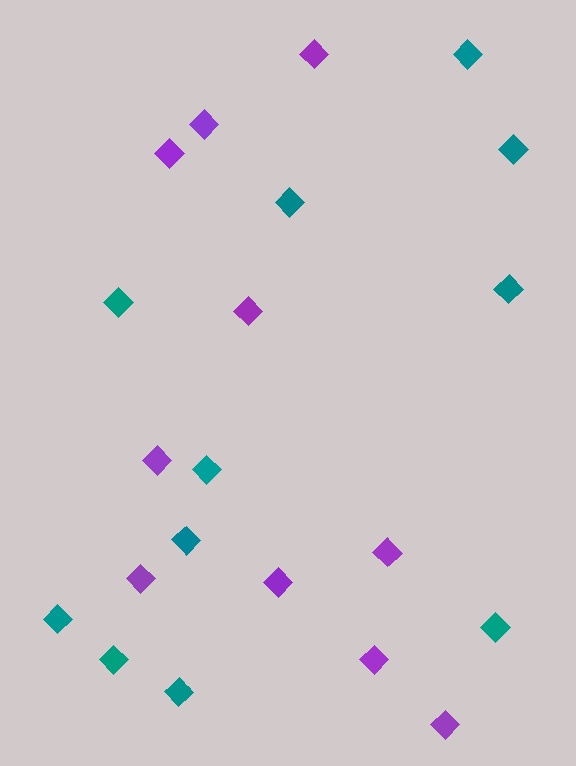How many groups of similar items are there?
There are 2 groups: one group of purple diamonds (10) and one group of teal diamonds (11).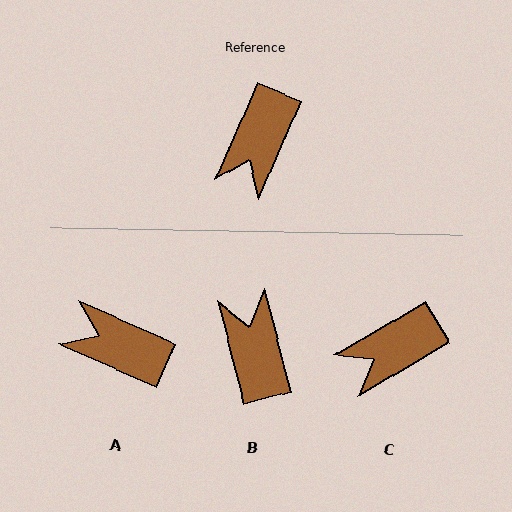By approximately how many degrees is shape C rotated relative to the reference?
Approximately 36 degrees clockwise.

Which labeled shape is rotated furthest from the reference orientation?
B, about 142 degrees away.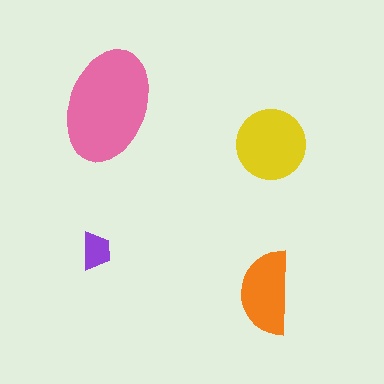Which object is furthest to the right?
The yellow circle is rightmost.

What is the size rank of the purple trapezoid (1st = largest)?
4th.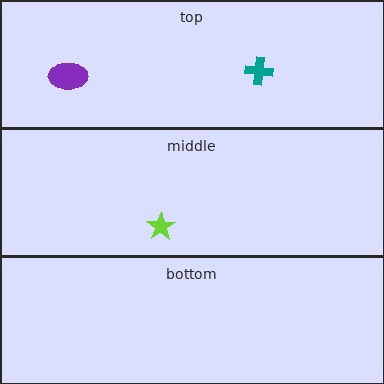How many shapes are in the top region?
2.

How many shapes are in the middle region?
1.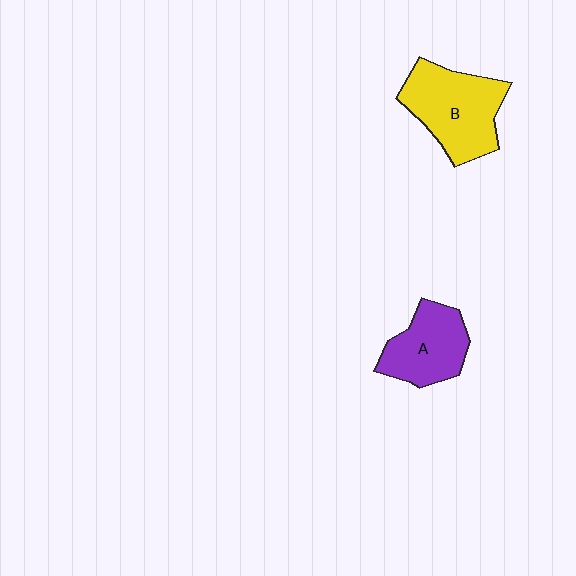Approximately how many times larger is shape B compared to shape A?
Approximately 1.3 times.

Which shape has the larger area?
Shape B (yellow).